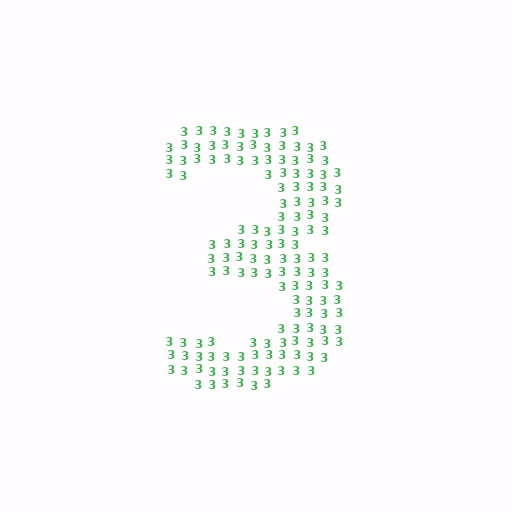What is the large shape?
The large shape is the digit 3.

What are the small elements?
The small elements are digit 3's.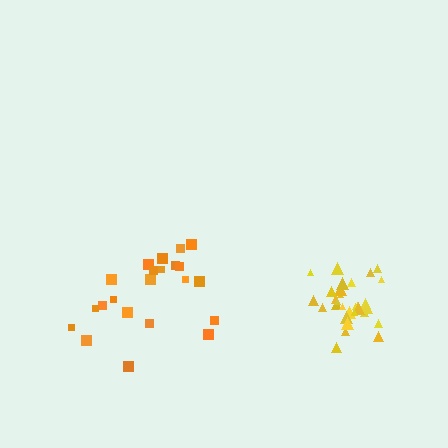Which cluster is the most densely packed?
Yellow.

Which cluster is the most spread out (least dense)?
Orange.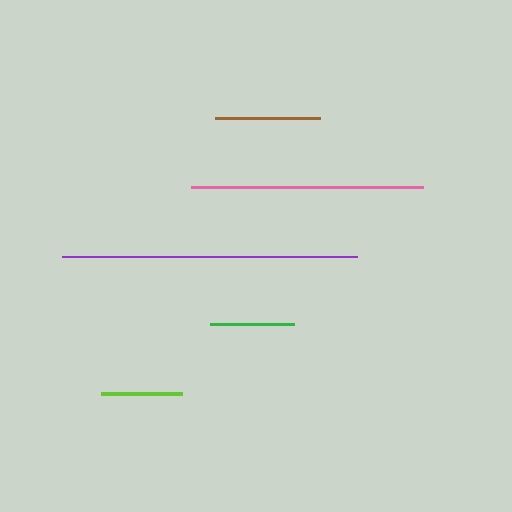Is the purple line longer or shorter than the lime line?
The purple line is longer than the lime line.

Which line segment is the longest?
The purple line is the longest at approximately 294 pixels.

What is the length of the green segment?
The green segment is approximately 84 pixels long.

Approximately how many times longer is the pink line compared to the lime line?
The pink line is approximately 2.8 times the length of the lime line.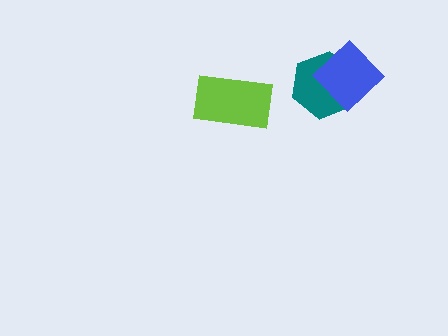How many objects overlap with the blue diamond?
1 object overlaps with the blue diamond.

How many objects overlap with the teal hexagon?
1 object overlaps with the teal hexagon.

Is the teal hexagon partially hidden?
Yes, it is partially covered by another shape.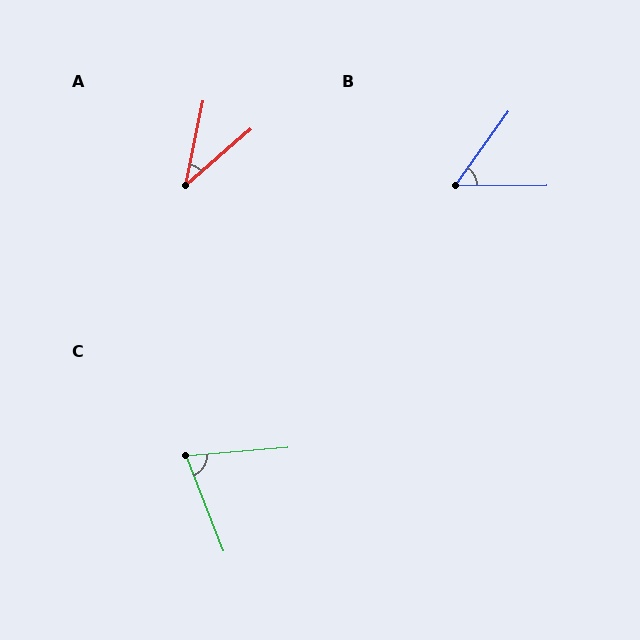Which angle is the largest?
C, at approximately 73 degrees.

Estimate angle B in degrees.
Approximately 54 degrees.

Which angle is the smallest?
A, at approximately 37 degrees.